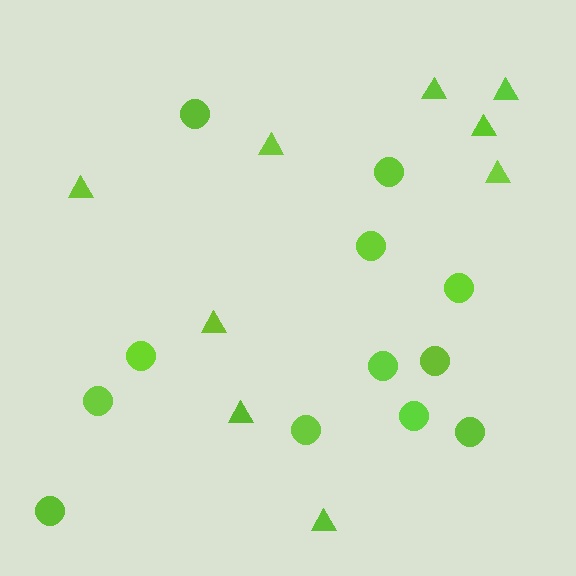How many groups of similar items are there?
There are 2 groups: one group of circles (12) and one group of triangles (9).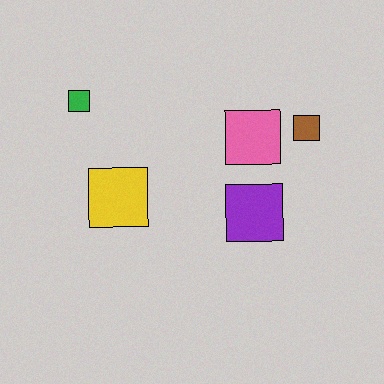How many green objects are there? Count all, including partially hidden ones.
There is 1 green object.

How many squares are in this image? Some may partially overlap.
There are 5 squares.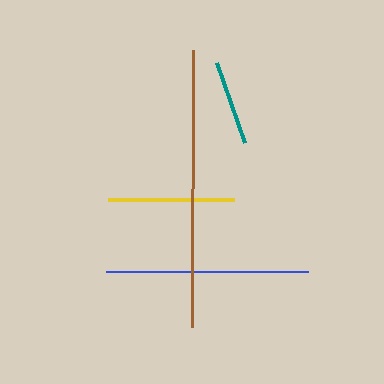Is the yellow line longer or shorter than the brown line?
The brown line is longer than the yellow line.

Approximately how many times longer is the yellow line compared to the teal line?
The yellow line is approximately 1.5 times the length of the teal line.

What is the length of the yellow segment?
The yellow segment is approximately 126 pixels long.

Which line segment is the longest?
The brown line is the longest at approximately 277 pixels.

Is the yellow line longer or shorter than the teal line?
The yellow line is longer than the teal line.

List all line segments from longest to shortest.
From longest to shortest: brown, blue, yellow, teal.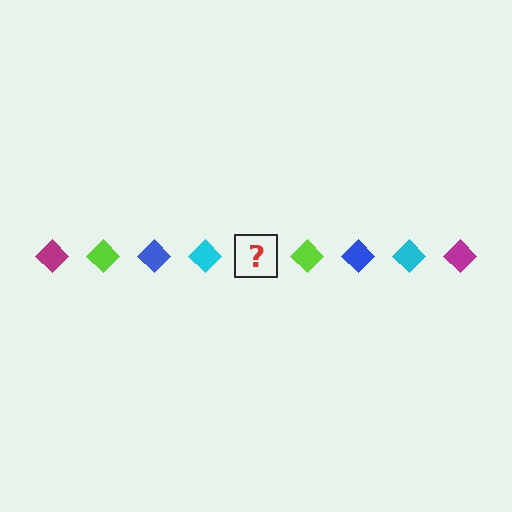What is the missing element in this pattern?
The missing element is a magenta diamond.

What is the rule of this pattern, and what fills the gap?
The rule is that the pattern cycles through magenta, lime, blue, cyan diamonds. The gap should be filled with a magenta diamond.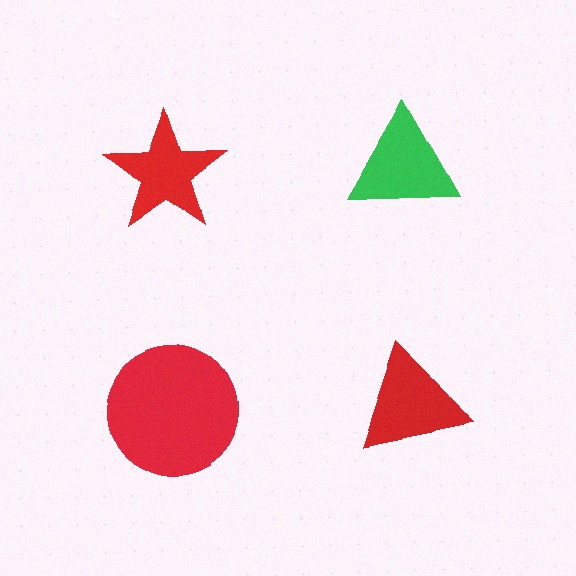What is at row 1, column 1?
A red star.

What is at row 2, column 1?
A red circle.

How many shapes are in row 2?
2 shapes.